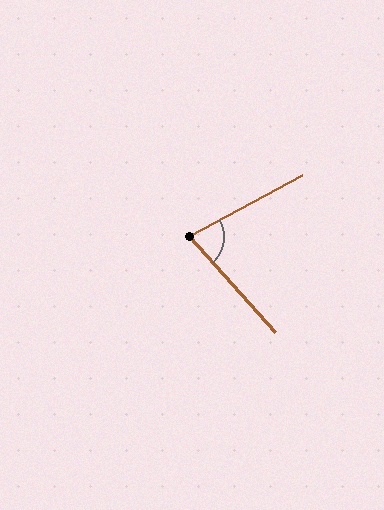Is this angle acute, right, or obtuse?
It is acute.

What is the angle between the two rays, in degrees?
Approximately 76 degrees.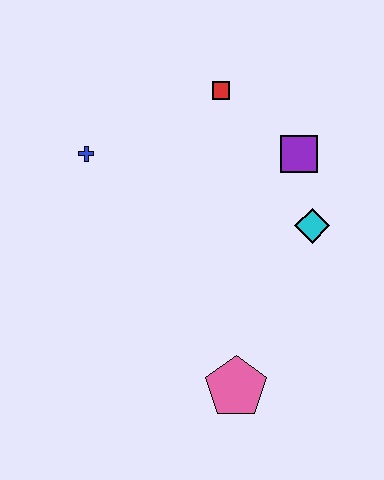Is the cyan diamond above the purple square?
No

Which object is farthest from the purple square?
The pink pentagon is farthest from the purple square.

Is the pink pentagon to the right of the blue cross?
Yes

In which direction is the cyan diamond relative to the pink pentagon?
The cyan diamond is above the pink pentagon.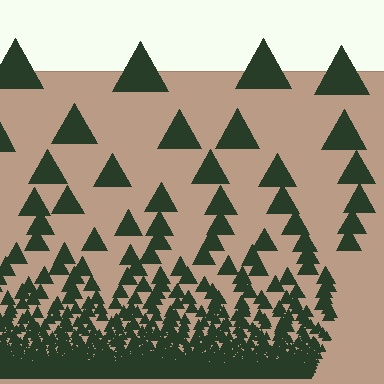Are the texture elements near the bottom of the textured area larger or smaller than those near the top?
Smaller. The gradient is inverted — elements near the bottom are smaller and denser.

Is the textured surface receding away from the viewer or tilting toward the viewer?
The surface appears to tilt toward the viewer. Texture elements get larger and sparser toward the top.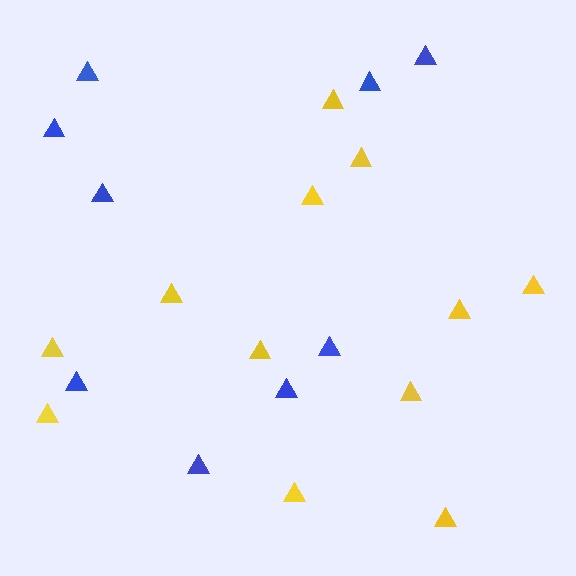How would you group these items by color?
There are 2 groups: one group of blue triangles (9) and one group of yellow triangles (12).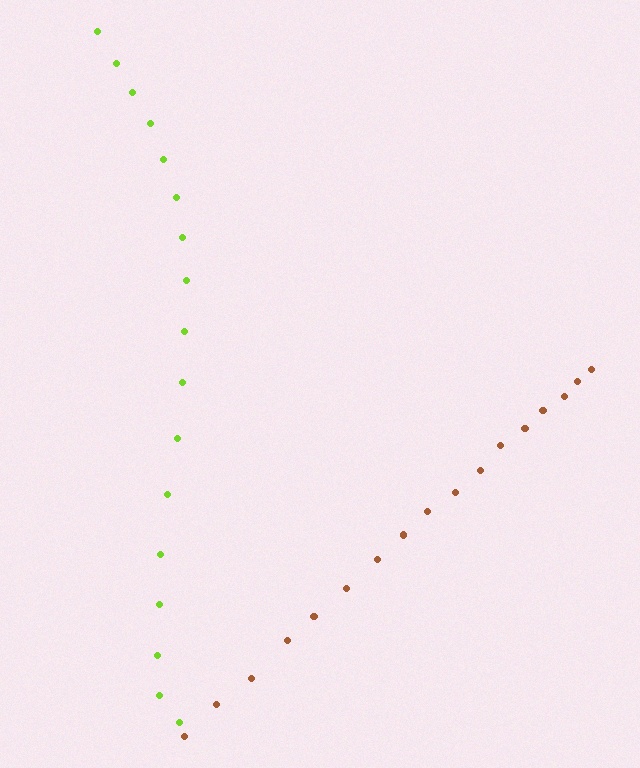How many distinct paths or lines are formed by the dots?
There are 2 distinct paths.